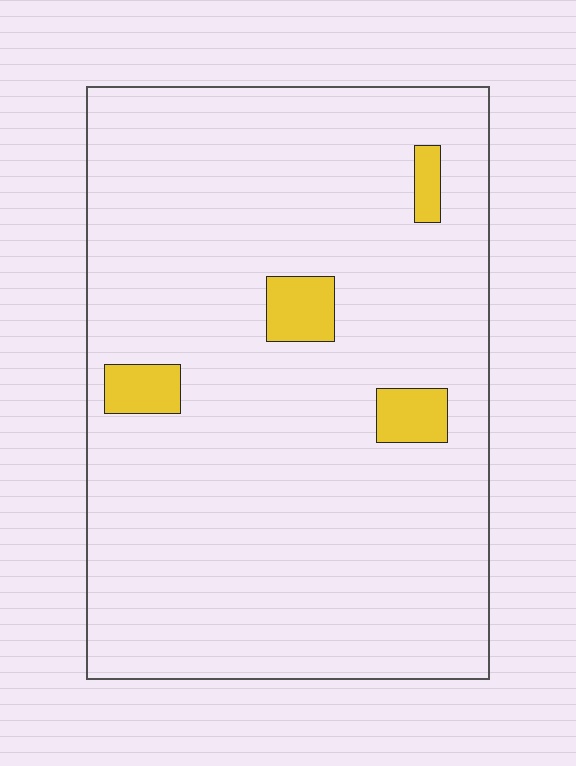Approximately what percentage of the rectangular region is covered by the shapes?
Approximately 5%.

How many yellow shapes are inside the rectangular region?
4.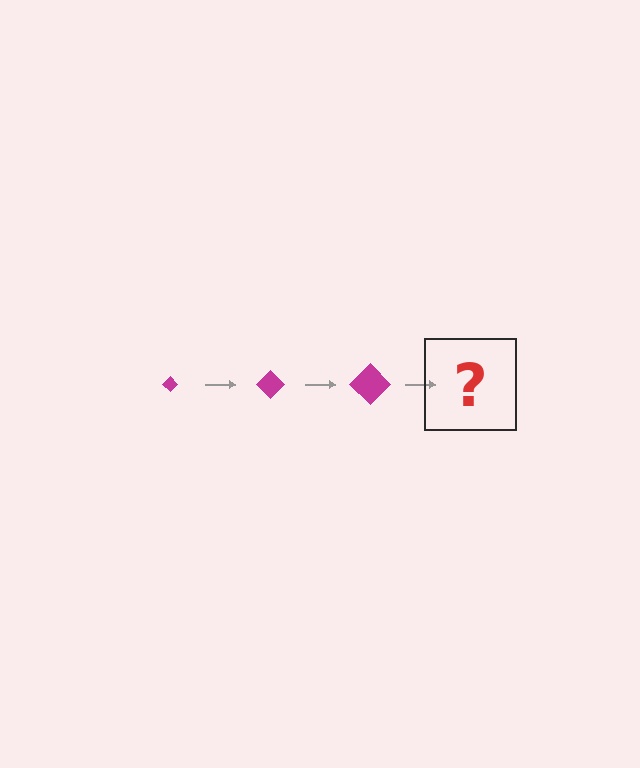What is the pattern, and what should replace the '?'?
The pattern is that the diamond gets progressively larger each step. The '?' should be a magenta diamond, larger than the previous one.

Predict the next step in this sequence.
The next step is a magenta diamond, larger than the previous one.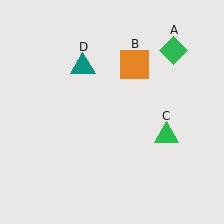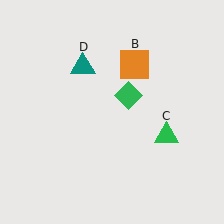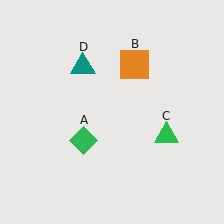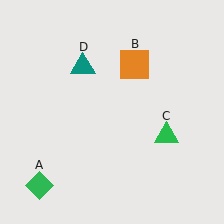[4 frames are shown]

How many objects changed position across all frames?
1 object changed position: green diamond (object A).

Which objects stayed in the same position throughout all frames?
Orange square (object B) and green triangle (object C) and teal triangle (object D) remained stationary.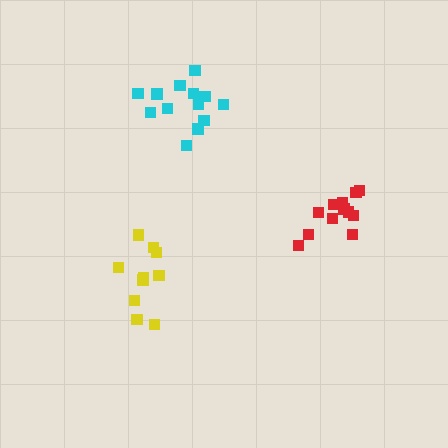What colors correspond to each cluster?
The clusters are colored: red, cyan, yellow.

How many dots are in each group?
Group 1: 12 dots, Group 2: 14 dots, Group 3: 10 dots (36 total).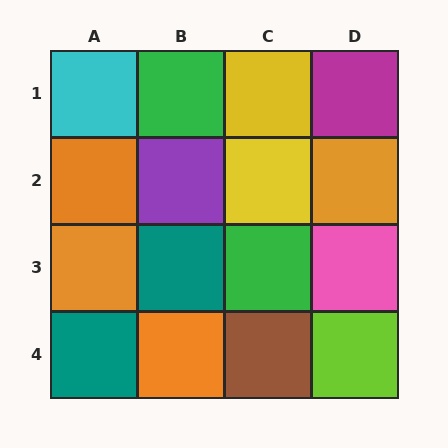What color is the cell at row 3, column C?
Green.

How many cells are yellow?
2 cells are yellow.